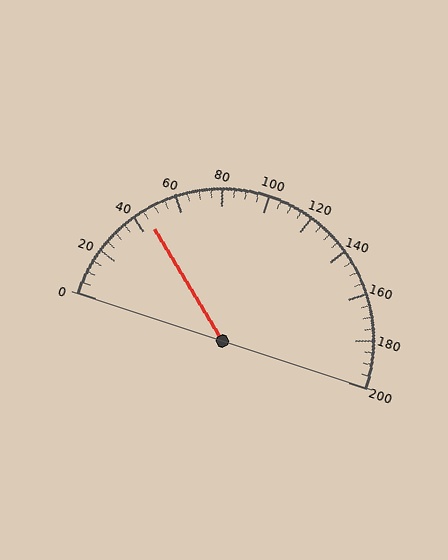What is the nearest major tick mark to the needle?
The nearest major tick mark is 40.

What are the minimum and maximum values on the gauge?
The gauge ranges from 0 to 200.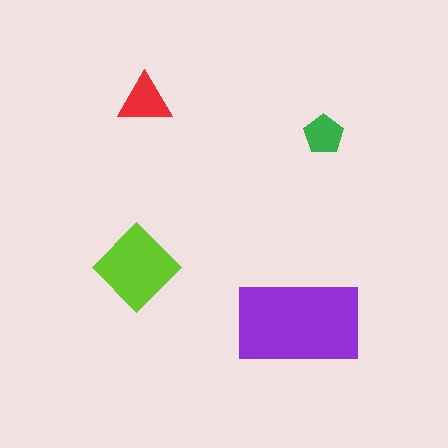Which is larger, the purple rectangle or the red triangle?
The purple rectangle.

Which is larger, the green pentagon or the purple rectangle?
The purple rectangle.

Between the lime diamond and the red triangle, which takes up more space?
The lime diamond.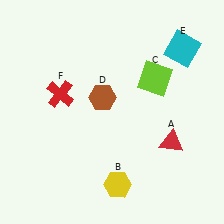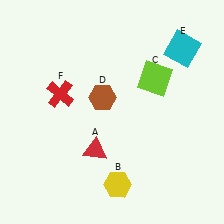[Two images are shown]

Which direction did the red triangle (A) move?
The red triangle (A) moved left.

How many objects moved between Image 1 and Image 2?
1 object moved between the two images.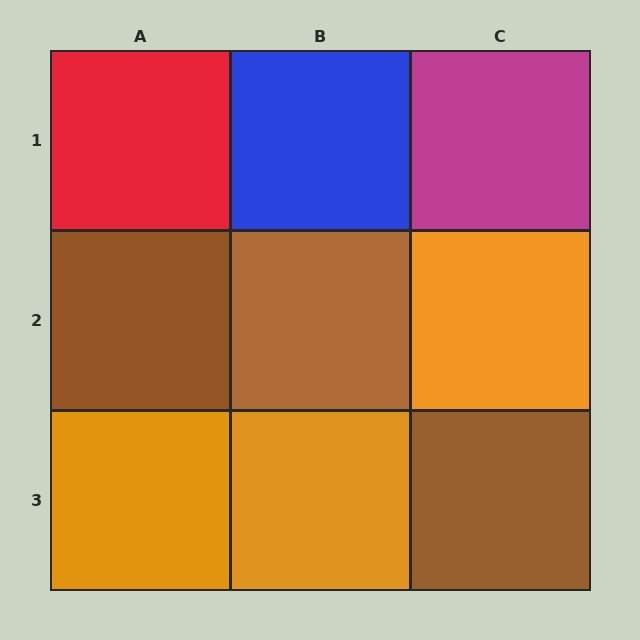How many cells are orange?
3 cells are orange.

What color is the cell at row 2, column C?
Orange.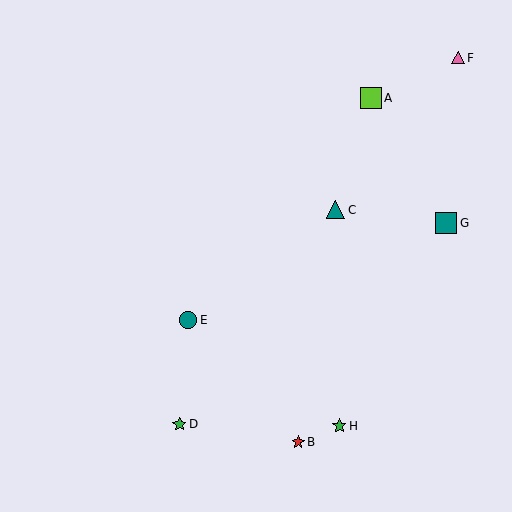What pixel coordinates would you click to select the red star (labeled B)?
Click at (298, 442) to select the red star B.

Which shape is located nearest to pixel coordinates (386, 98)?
The lime square (labeled A) at (371, 98) is nearest to that location.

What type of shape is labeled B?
Shape B is a red star.